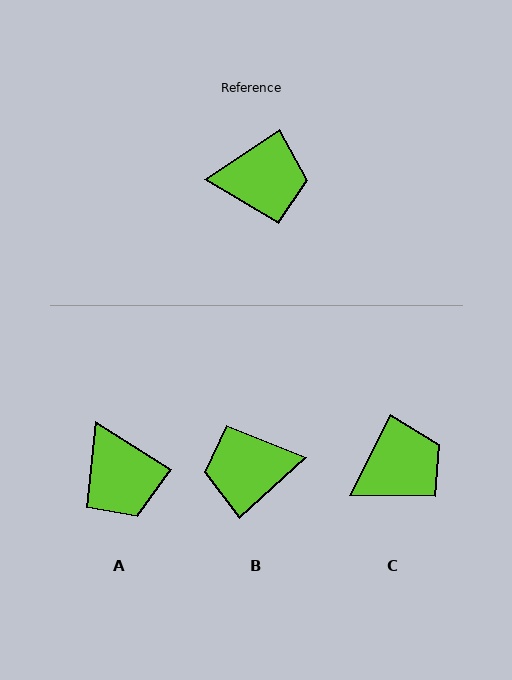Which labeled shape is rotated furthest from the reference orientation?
B, about 171 degrees away.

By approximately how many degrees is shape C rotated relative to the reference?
Approximately 30 degrees counter-clockwise.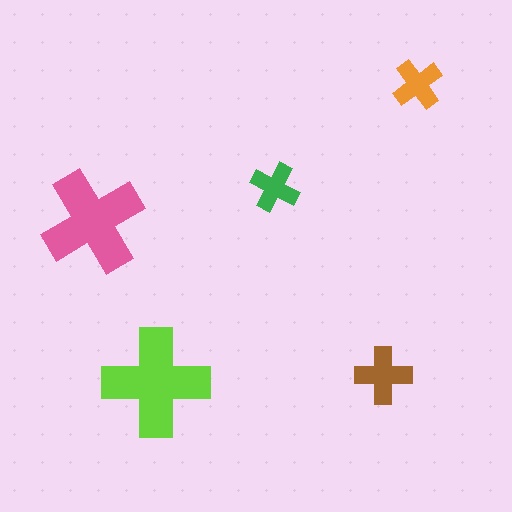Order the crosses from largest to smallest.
the lime one, the pink one, the brown one, the orange one, the green one.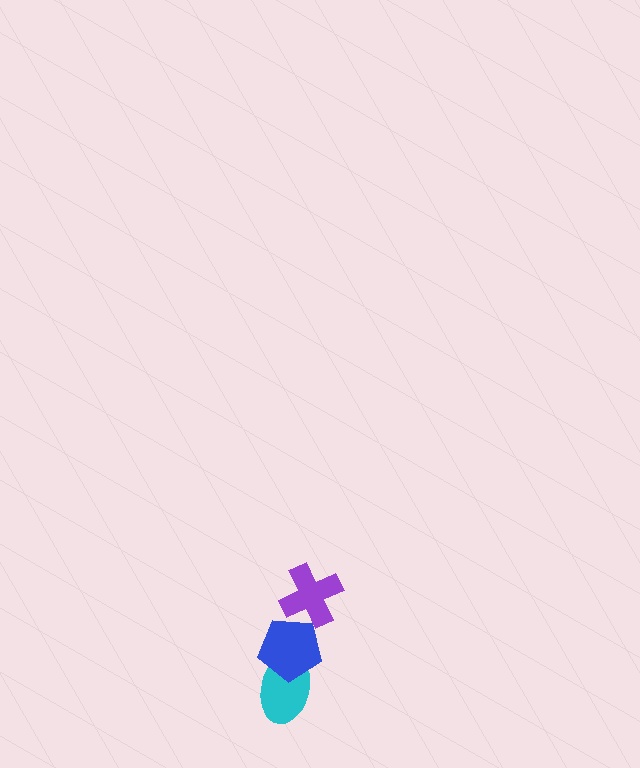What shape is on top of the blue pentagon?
The purple cross is on top of the blue pentagon.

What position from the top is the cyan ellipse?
The cyan ellipse is 3rd from the top.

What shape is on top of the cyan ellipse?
The blue pentagon is on top of the cyan ellipse.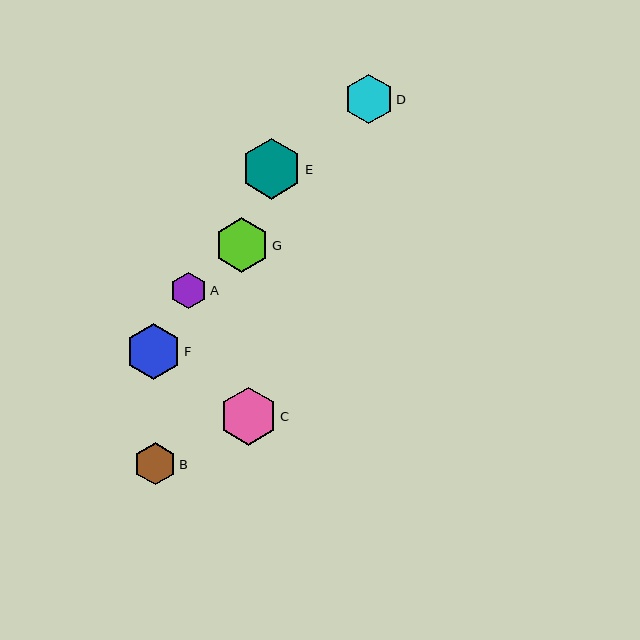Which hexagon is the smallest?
Hexagon A is the smallest with a size of approximately 36 pixels.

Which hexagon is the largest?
Hexagon E is the largest with a size of approximately 60 pixels.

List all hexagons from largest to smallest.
From largest to smallest: E, C, F, G, D, B, A.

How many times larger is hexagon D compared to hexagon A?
Hexagon D is approximately 1.3 times the size of hexagon A.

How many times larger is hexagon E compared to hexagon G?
Hexagon E is approximately 1.1 times the size of hexagon G.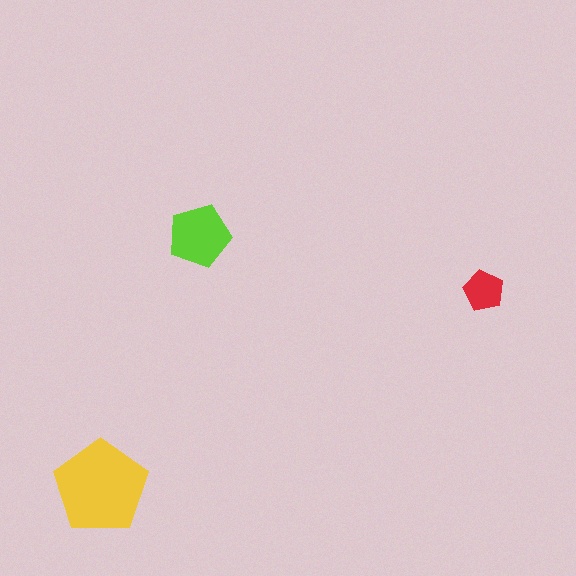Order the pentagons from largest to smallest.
the yellow one, the lime one, the red one.